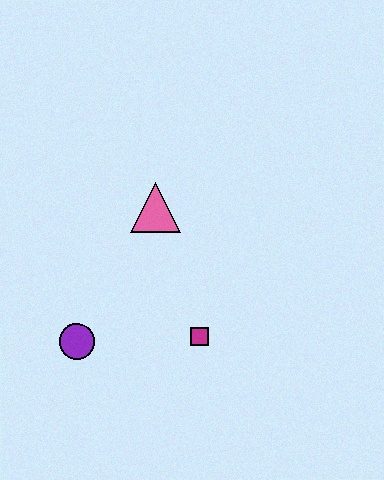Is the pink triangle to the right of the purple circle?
Yes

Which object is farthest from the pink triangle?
The purple circle is farthest from the pink triangle.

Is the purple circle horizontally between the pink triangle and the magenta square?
No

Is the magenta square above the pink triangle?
No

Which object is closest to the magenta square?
The purple circle is closest to the magenta square.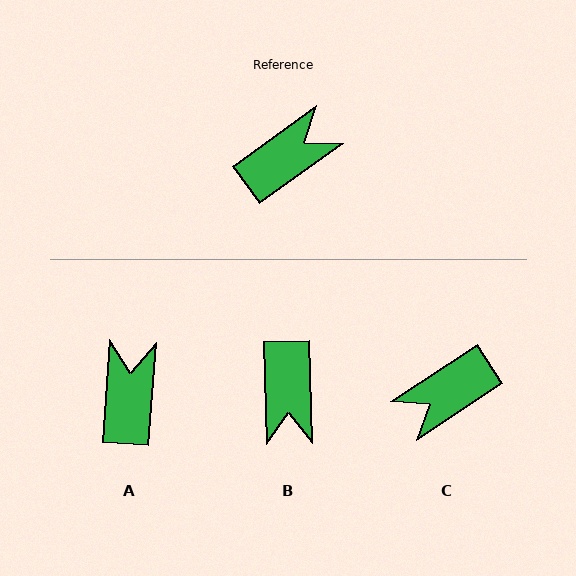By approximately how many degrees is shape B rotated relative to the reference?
Approximately 124 degrees clockwise.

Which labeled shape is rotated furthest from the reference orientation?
C, about 177 degrees away.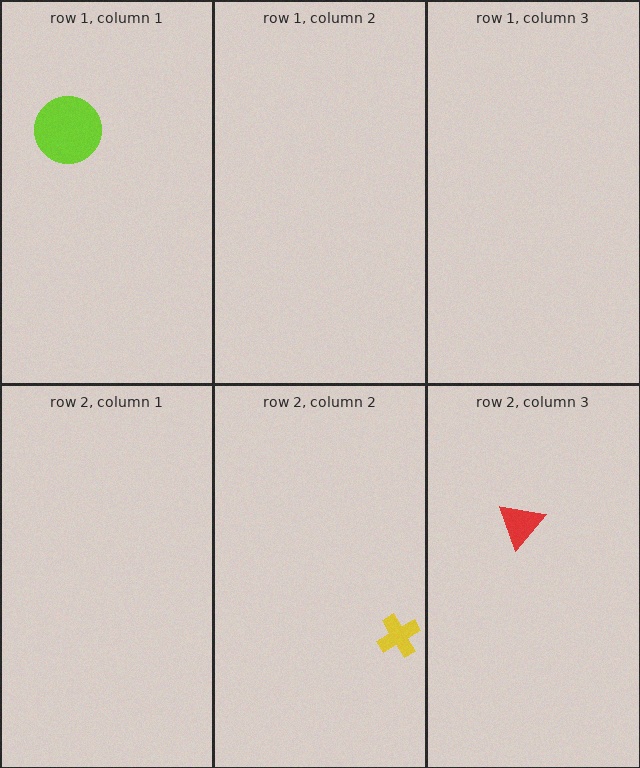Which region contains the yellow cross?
The row 2, column 2 region.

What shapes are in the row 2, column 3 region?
The red triangle.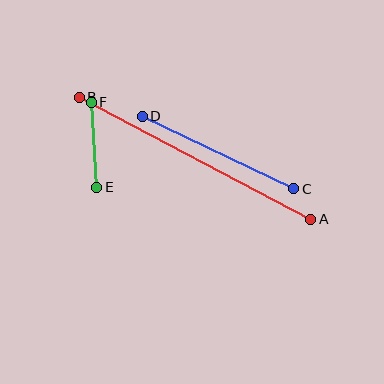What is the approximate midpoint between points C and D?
The midpoint is at approximately (218, 153) pixels.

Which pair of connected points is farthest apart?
Points A and B are farthest apart.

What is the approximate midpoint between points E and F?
The midpoint is at approximately (94, 145) pixels.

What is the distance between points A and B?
The distance is approximately 262 pixels.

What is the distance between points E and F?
The distance is approximately 85 pixels.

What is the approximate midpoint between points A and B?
The midpoint is at approximately (195, 158) pixels.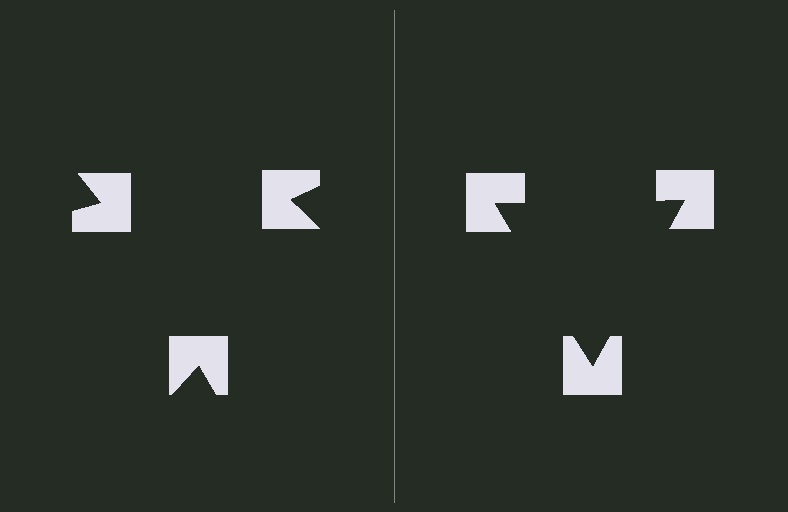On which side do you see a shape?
An illusory triangle appears on the right side. On the left side the wedge cuts are rotated, so no coherent shape forms.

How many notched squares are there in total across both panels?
6 — 3 on each side.